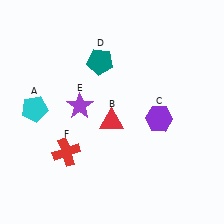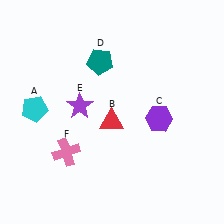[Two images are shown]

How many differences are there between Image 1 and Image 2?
There is 1 difference between the two images.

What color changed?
The cross (F) changed from red in Image 1 to pink in Image 2.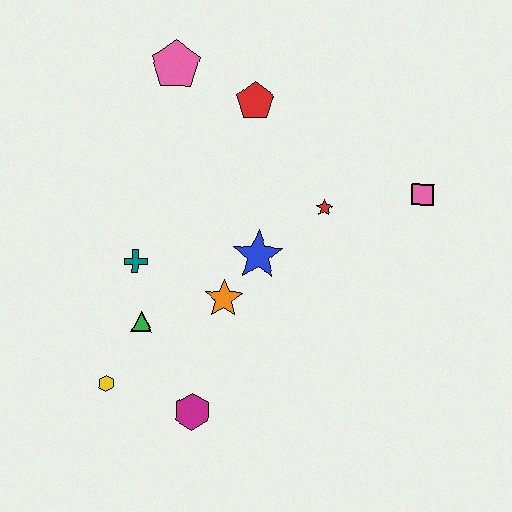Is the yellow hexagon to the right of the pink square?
No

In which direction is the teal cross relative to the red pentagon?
The teal cross is below the red pentagon.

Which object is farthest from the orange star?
The pink pentagon is farthest from the orange star.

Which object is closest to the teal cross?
The green triangle is closest to the teal cross.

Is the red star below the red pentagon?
Yes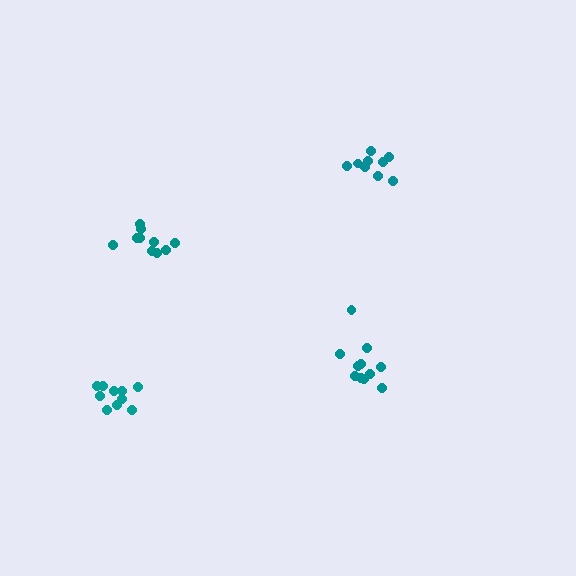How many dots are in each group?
Group 1: 11 dots, Group 2: 10 dots, Group 3: 10 dots, Group 4: 9 dots (40 total).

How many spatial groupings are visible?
There are 4 spatial groupings.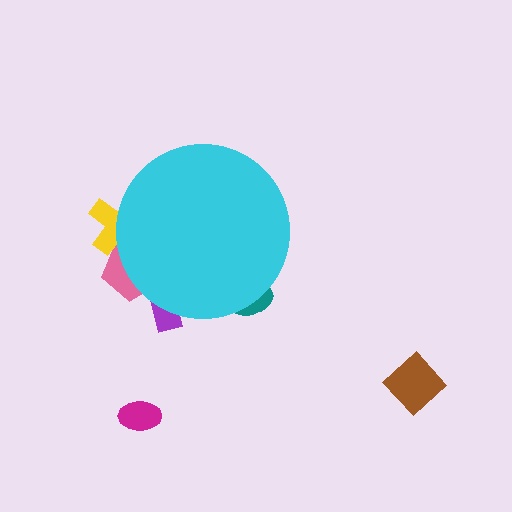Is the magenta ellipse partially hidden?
No, the magenta ellipse is fully visible.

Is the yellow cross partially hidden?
Yes, the yellow cross is partially hidden behind the cyan circle.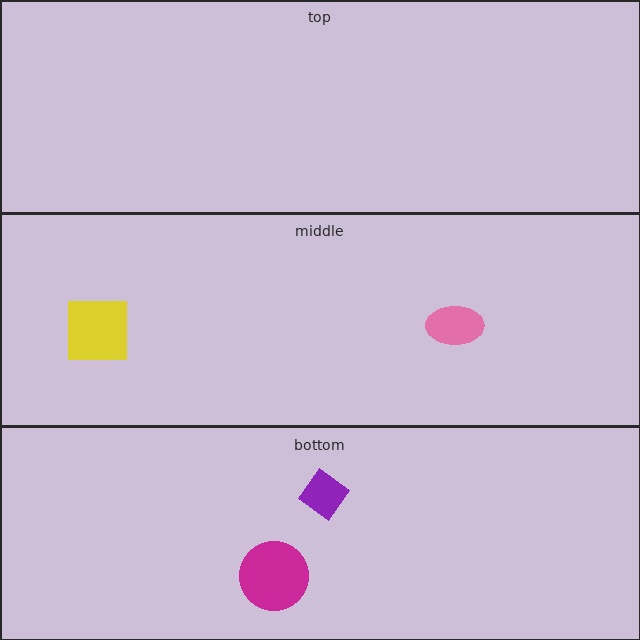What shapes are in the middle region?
The pink ellipse, the yellow square.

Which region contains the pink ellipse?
The middle region.